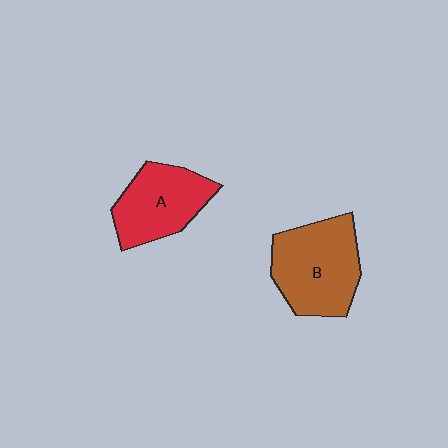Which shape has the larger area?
Shape B (brown).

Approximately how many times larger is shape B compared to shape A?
Approximately 1.2 times.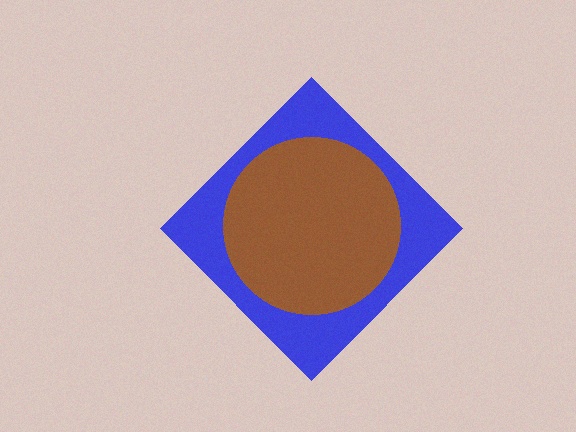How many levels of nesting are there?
2.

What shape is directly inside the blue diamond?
The brown circle.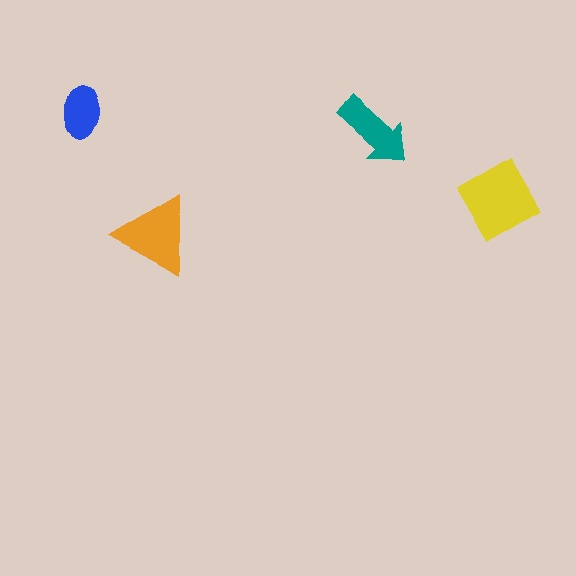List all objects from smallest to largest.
The blue ellipse, the teal arrow, the orange triangle, the yellow diamond.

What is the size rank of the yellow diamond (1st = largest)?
1st.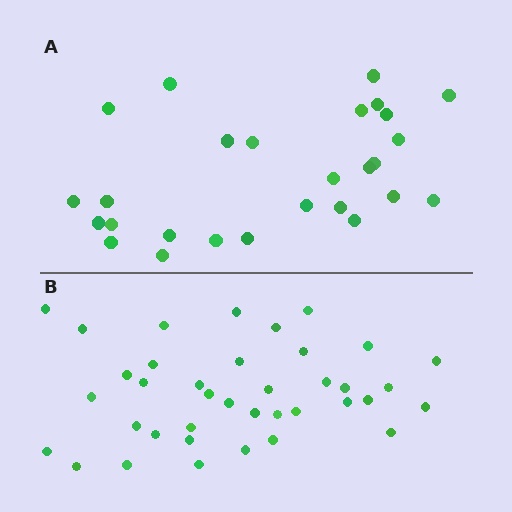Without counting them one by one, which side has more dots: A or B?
Region B (the bottom region) has more dots.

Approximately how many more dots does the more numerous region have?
Region B has roughly 12 or so more dots than region A.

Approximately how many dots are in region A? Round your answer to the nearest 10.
About 30 dots. (The exact count is 27, which rounds to 30.)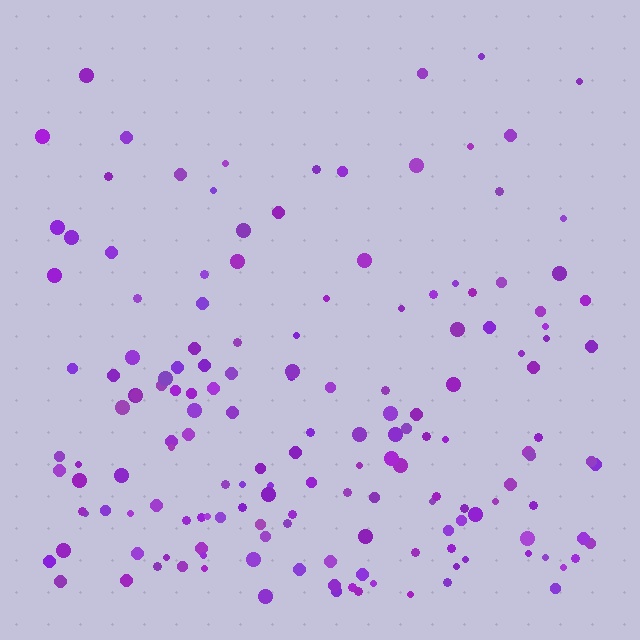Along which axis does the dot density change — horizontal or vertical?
Vertical.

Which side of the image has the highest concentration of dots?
The bottom.